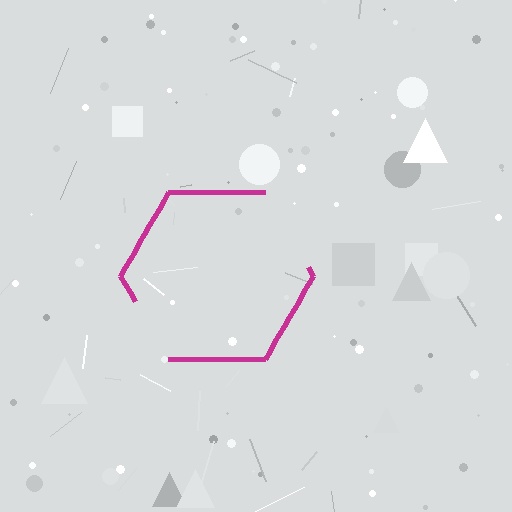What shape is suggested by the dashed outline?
The dashed outline suggests a hexagon.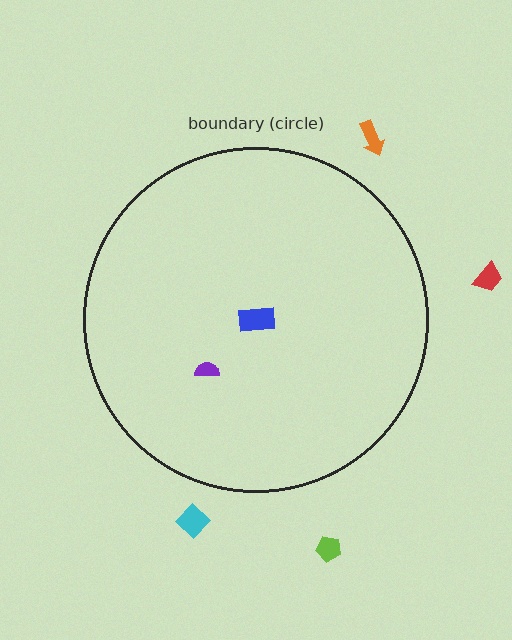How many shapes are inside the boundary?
2 inside, 4 outside.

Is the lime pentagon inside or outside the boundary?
Outside.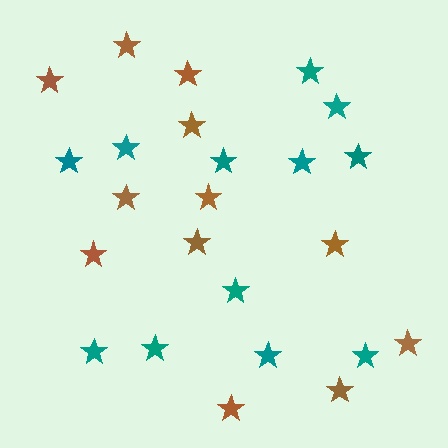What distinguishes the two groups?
There are 2 groups: one group of brown stars (12) and one group of teal stars (12).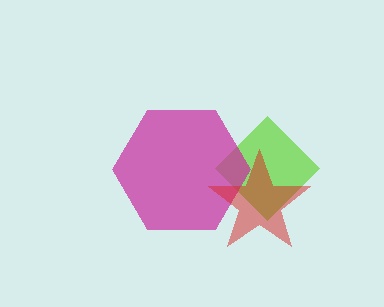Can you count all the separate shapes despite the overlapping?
Yes, there are 3 separate shapes.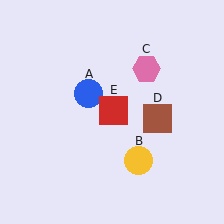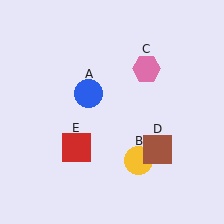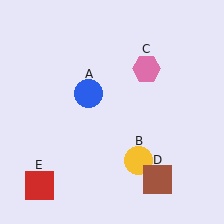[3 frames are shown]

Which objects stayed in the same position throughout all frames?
Blue circle (object A) and yellow circle (object B) and pink hexagon (object C) remained stationary.